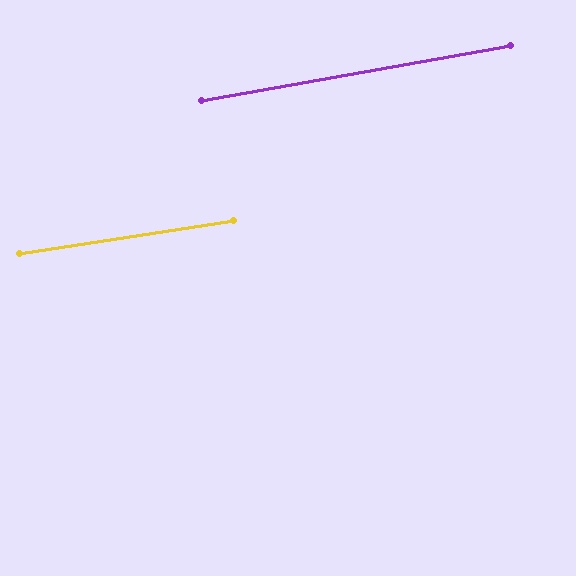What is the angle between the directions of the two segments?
Approximately 1 degree.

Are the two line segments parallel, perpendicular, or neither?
Parallel — their directions differ by only 1.4°.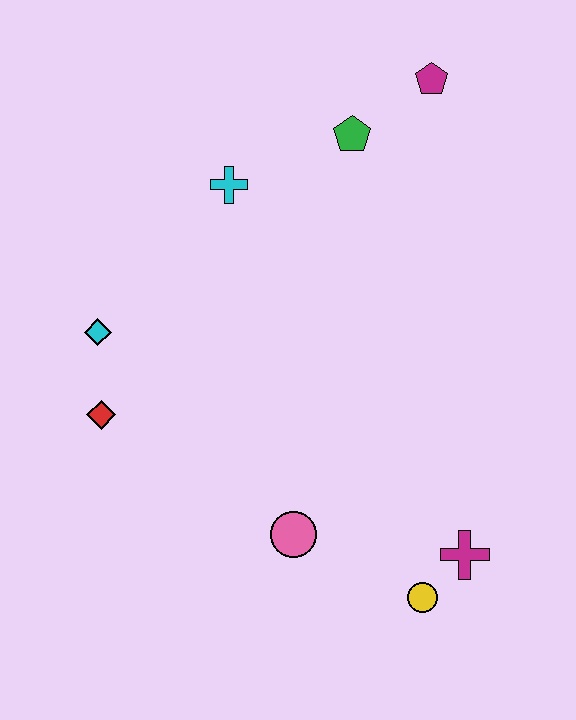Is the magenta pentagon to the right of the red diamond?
Yes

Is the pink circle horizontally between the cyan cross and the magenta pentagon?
Yes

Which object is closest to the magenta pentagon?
The green pentagon is closest to the magenta pentagon.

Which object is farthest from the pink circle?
The magenta pentagon is farthest from the pink circle.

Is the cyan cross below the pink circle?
No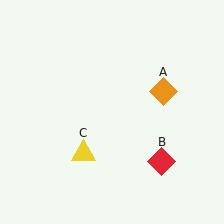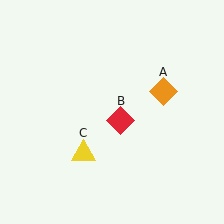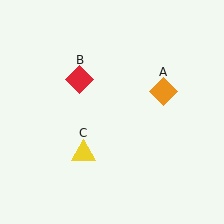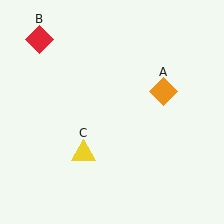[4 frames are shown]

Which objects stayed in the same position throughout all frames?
Orange diamond (object A) and yellow triangle (object C) remained stationary.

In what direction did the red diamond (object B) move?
The red diamond (object B) moved up and to the left.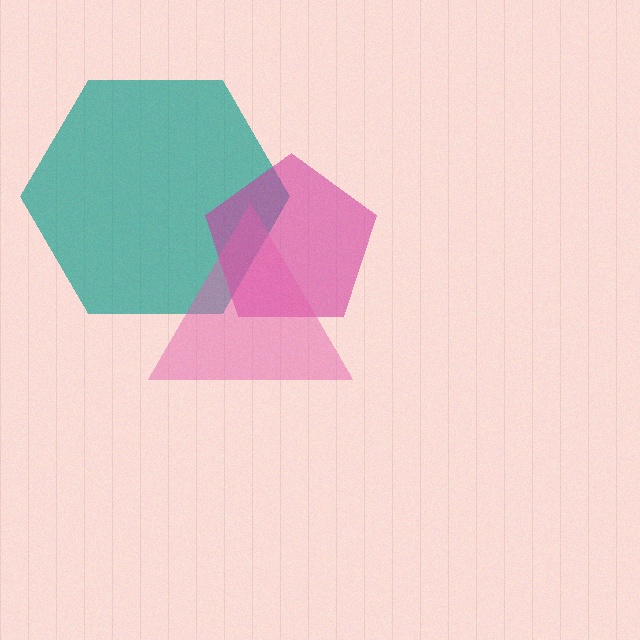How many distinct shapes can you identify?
There are 3 distinct shapes: a teal hexagon, a magenta pentagon, a pink triangle.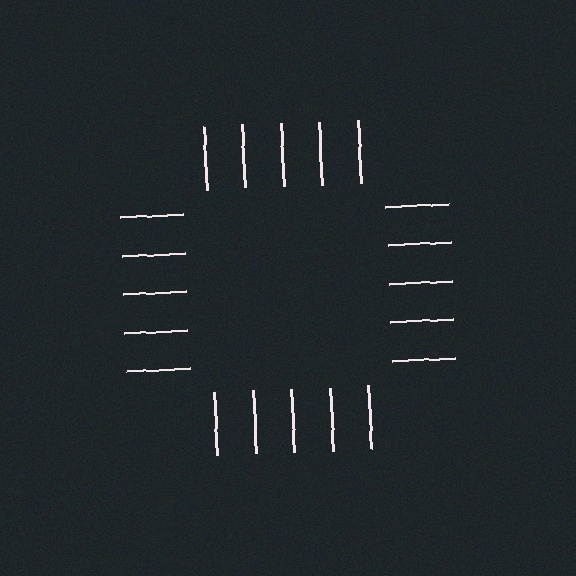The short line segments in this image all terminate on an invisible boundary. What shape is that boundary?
An illusory square — the line segments terminate on its edges but no continuous stroke is drawn.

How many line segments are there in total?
20 — 5 along each of the 4 edges.